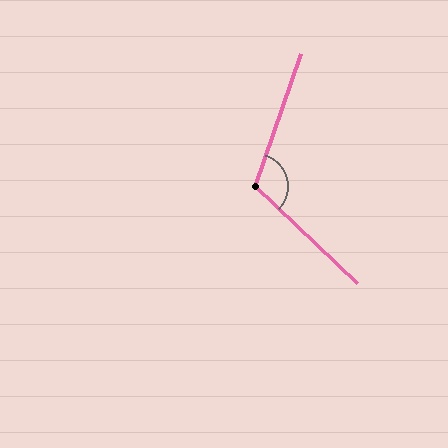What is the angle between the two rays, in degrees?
Approximately 115 degrees.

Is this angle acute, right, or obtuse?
It is obtuse.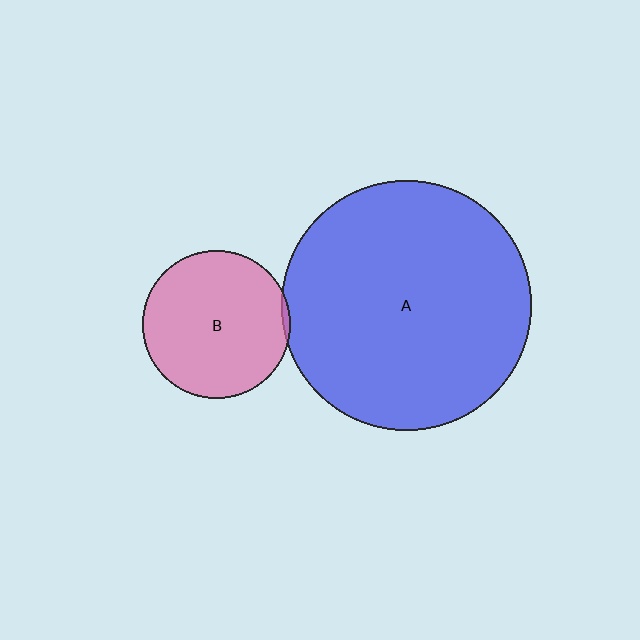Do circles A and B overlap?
Yes.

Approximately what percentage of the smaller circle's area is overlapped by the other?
Approximately 5%.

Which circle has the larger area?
Circle A (blue).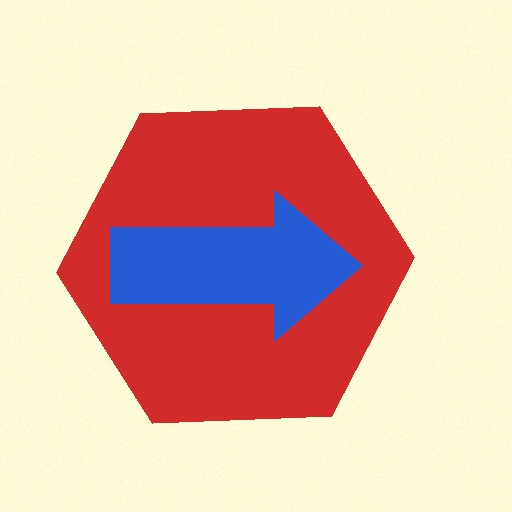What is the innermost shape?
The blue arrow.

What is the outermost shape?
The red hexagon.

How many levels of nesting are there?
2.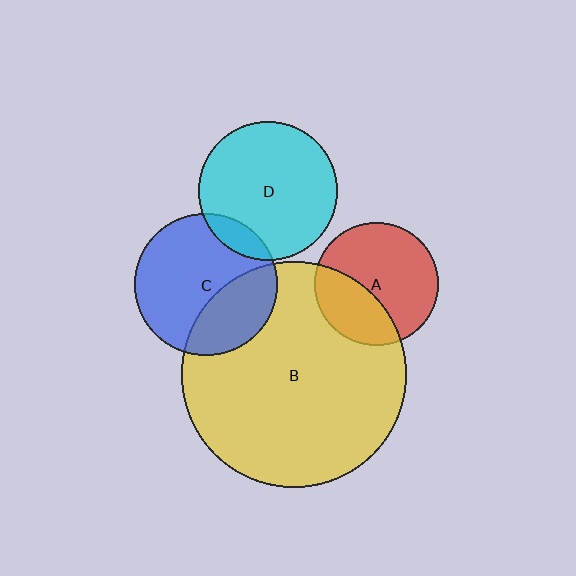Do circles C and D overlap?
Yes.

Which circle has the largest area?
Circle B (yellow).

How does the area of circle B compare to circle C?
Approximately 2.5 times.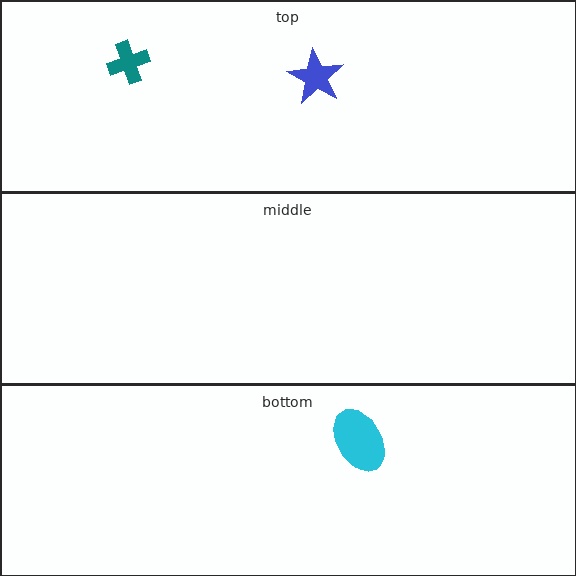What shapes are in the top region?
The blue star, the teal cross.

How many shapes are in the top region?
2.